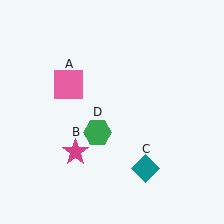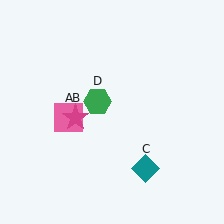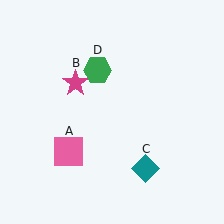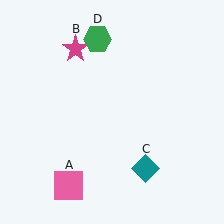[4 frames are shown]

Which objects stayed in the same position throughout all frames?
Teal diamond (object C) remained stationary.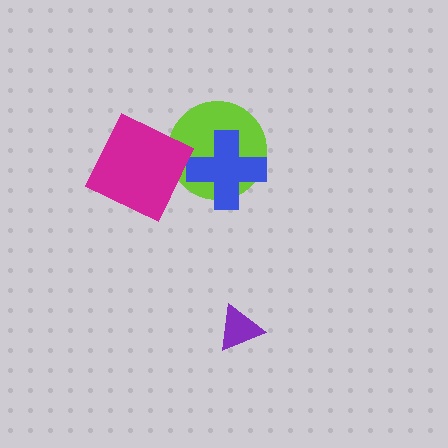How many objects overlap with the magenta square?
1 object overlaps with the magenta square.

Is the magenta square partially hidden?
No, no other shape covers it.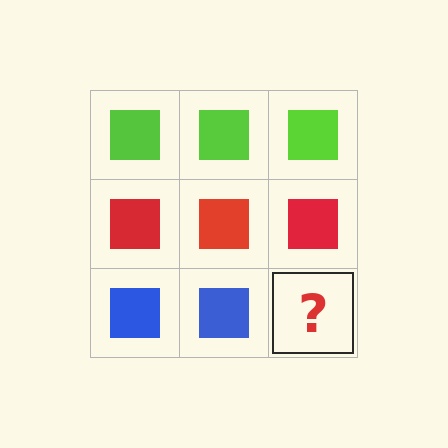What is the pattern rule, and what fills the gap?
The rule is that each row has a consistent color. The gap should be filled with a blue square.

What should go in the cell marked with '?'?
The missing cell should contain a blue square.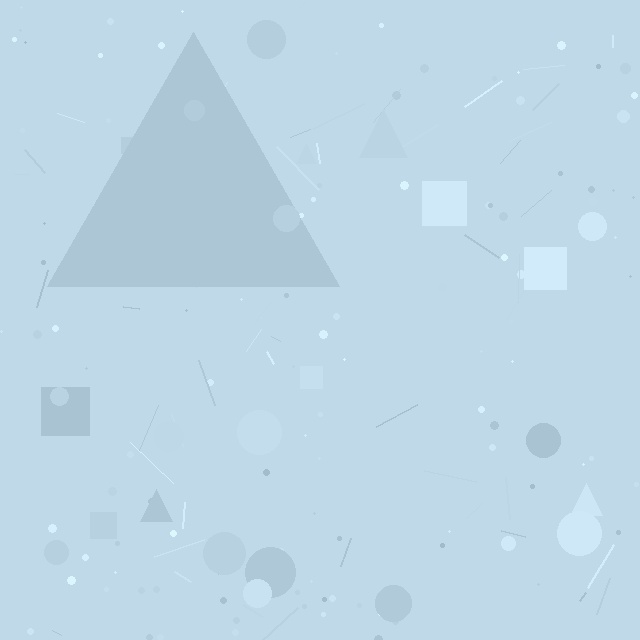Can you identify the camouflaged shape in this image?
The camouflaged shape is a triangle.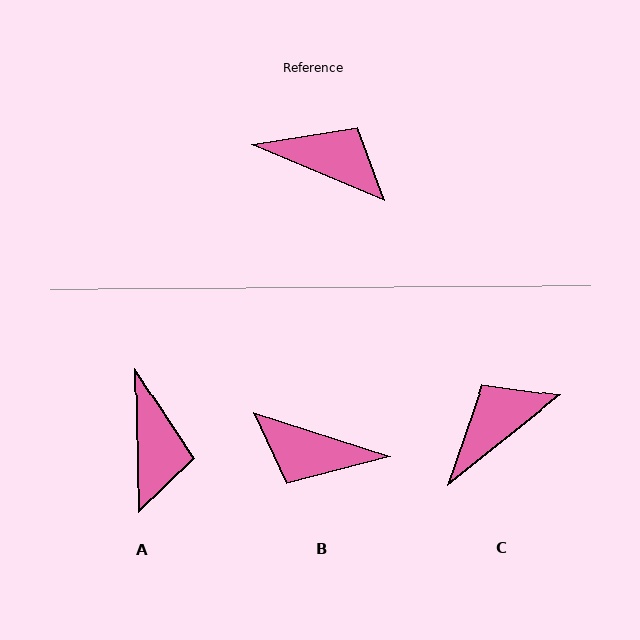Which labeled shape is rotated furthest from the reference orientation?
B, about 175 degrees away.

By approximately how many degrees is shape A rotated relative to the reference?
Approximately 66 degrees clockwise.